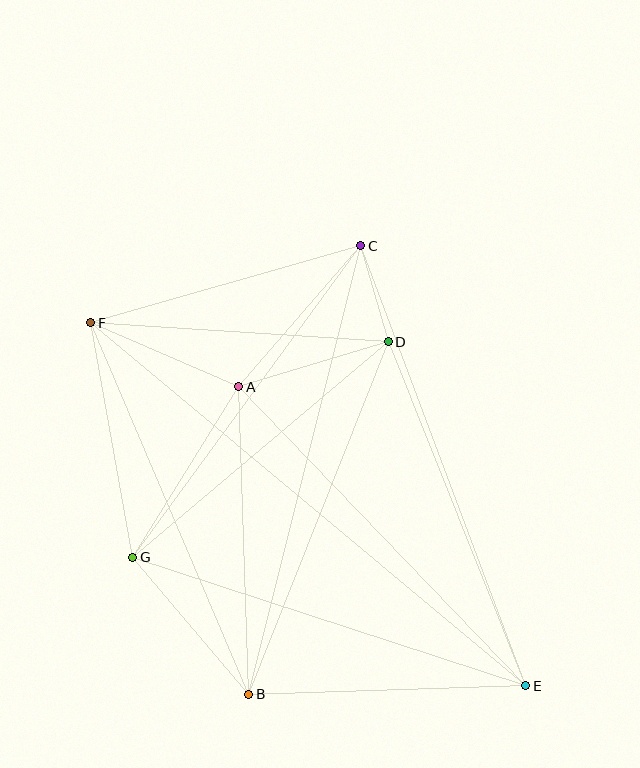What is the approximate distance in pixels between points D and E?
The distance between D and E is approximately 370 pixels.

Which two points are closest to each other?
Points C and D are closest to each other.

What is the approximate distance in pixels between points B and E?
The distance between B and E is approximately 277 pixels.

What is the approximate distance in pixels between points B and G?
The distance between B and G is approximately 180 pixels.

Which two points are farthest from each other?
Points E and F are farthest from each other.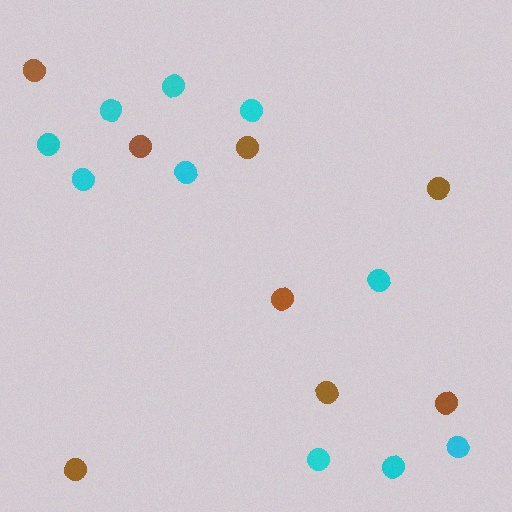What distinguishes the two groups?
There are 2 groups: one group of cyan circles (10) and one group of brown circles (8).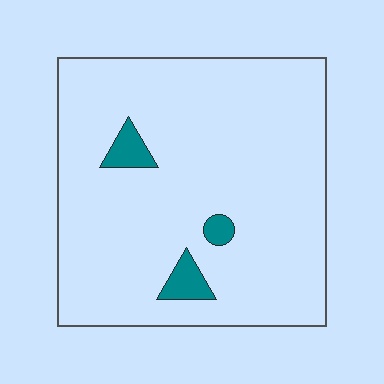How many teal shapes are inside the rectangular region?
3.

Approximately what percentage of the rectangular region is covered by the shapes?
Approximately 5%.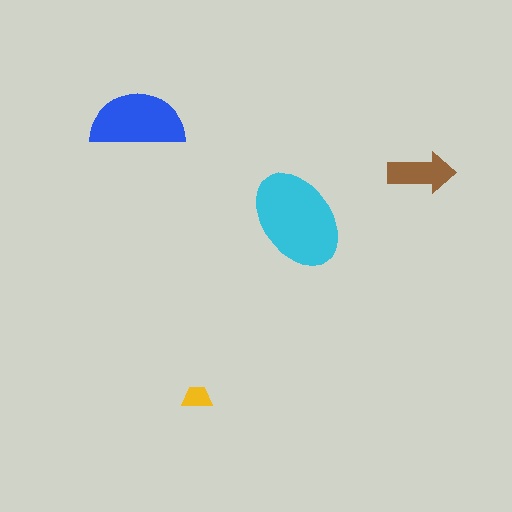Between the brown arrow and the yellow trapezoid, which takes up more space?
The brown arrow.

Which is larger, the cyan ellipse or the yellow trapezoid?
The cyan ellipse.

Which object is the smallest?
The yellow trapezoid.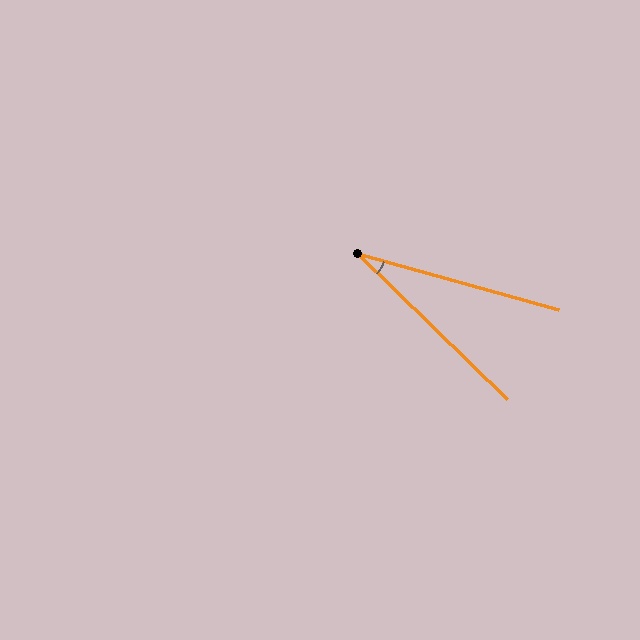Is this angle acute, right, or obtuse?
It is acute.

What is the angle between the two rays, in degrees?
Approximately 29 degrees.